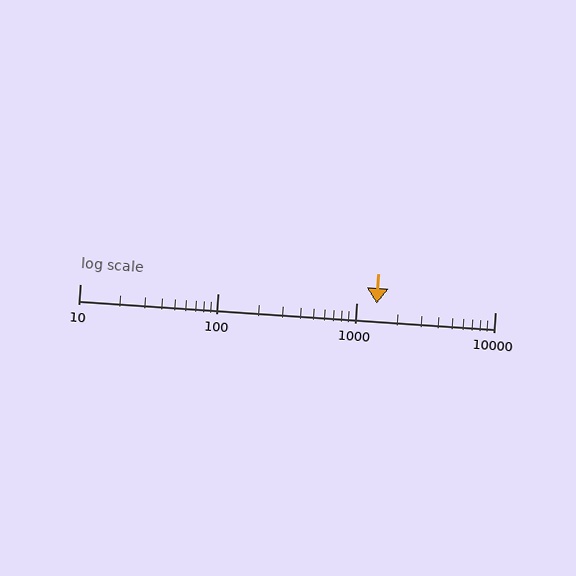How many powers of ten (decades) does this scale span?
The scale spans 3 decades, from 10 to 10000.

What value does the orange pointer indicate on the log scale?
The pointer indicates approximately 1400.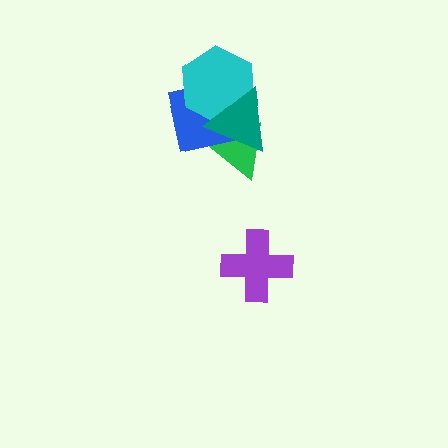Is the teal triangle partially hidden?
No, no other shape covers it.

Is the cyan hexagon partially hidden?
Yes, it is partially covered by another shape.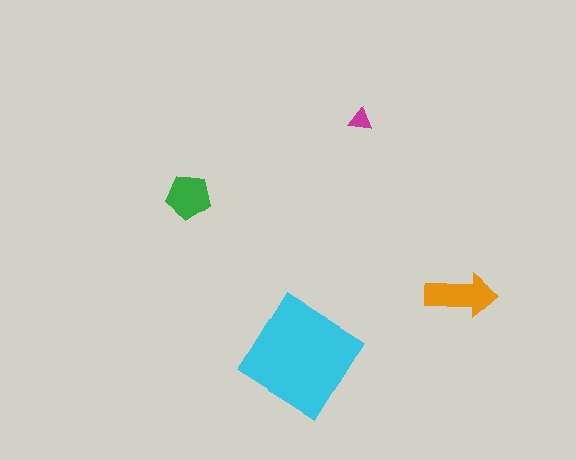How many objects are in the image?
There are 4 objects in the image.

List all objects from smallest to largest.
The magenta triangle, the green pentagon, the orange arrow, the cyan diamond.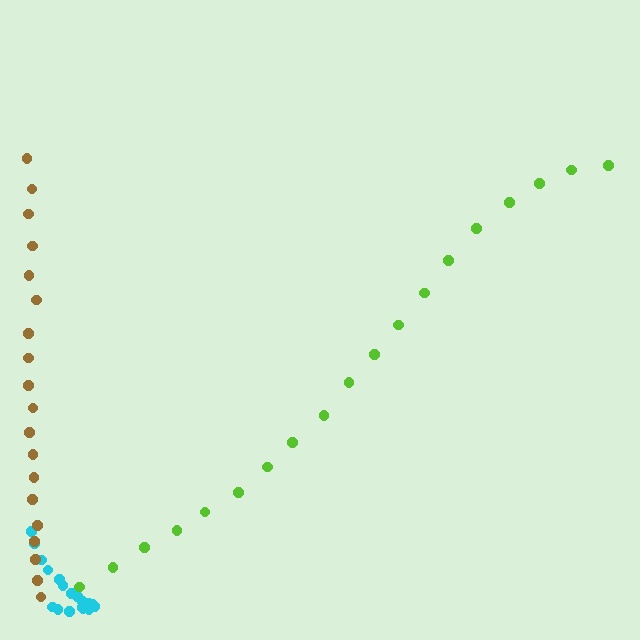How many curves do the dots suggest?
There are 3 distinct paths.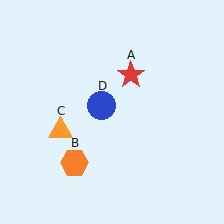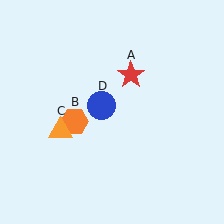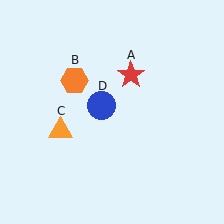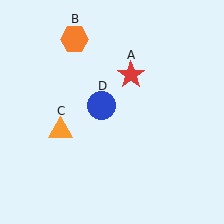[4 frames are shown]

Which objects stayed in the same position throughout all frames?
Red star (object A) and orange triangle (object C) and blue circle (object D) remained stationary.